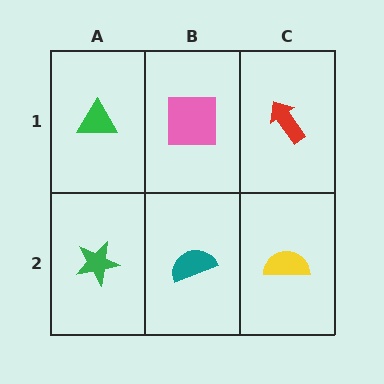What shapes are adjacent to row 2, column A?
A green triangle (row 1, column A), a teal semicircle (row 2, column B).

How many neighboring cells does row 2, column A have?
2.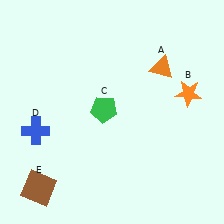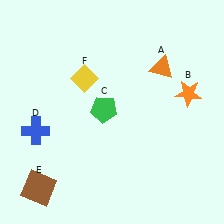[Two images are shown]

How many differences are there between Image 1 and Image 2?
There is 1 difference between the two images.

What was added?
A yellow diamond (F) was added in Image 2.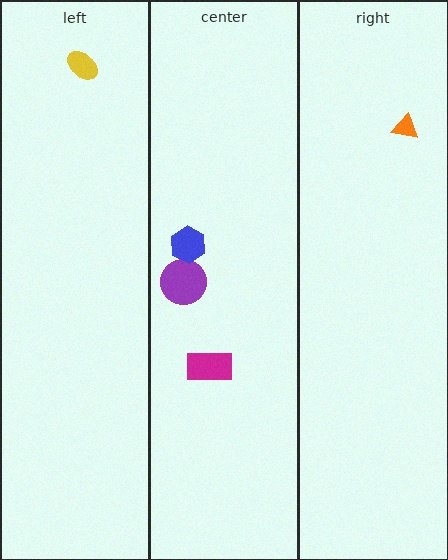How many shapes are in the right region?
1.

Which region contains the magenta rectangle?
The center region.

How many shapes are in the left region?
1.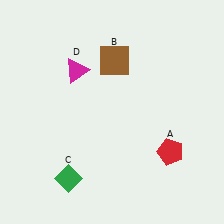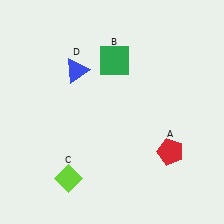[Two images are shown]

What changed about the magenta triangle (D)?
In Image 1, D is magenta. In Image 2, it changed to blue.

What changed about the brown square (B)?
In Image 1, B is brown. In Image 2, it changed to green.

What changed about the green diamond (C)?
In Image 1, C is green. In Image 2, it changed to lime.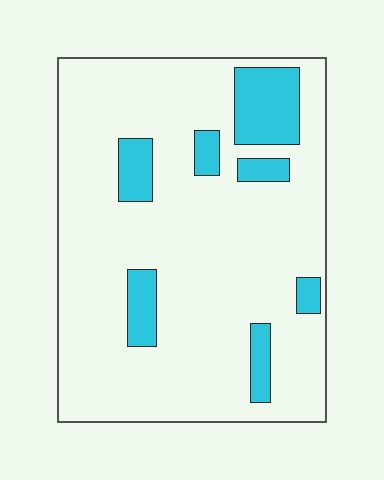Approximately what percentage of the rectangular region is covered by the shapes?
Approximately 15%.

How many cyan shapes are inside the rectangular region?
7.